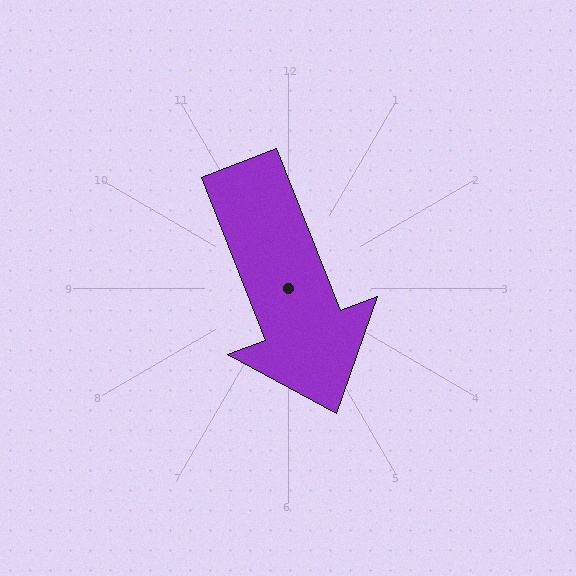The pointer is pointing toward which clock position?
Roughly 5 o'clock.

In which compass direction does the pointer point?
South.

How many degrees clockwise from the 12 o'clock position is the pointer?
Approximately 159 degrees.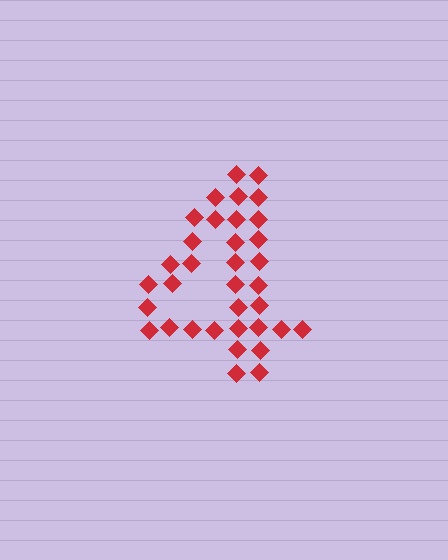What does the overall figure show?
The overall figure shows the digit 4.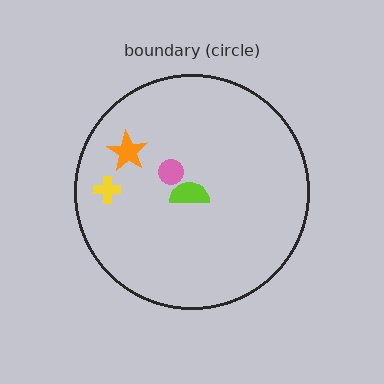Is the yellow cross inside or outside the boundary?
Inside.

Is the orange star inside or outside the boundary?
Inside.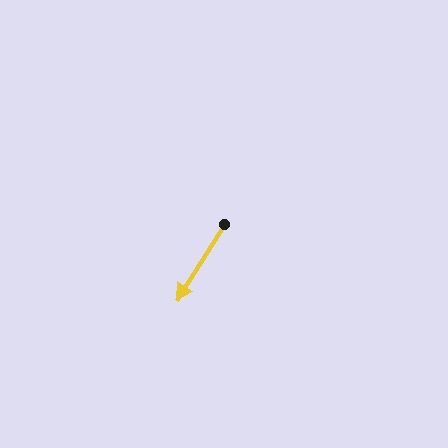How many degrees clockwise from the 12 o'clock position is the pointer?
Approximately 212 degrees.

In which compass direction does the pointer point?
Southwest.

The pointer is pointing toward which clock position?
Roughly 7 o'clock.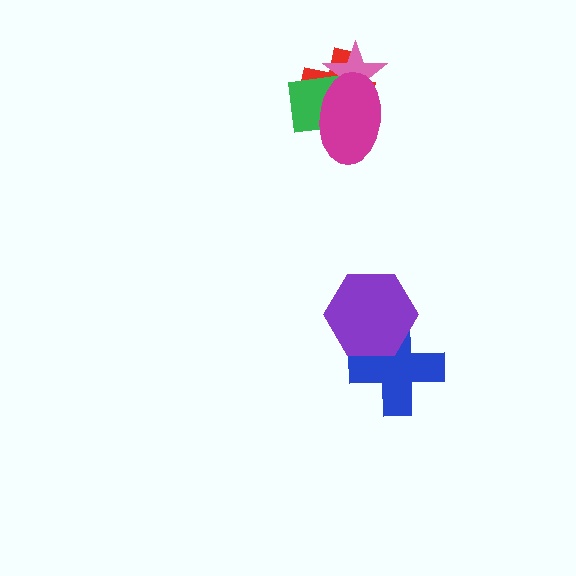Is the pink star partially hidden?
Yes, it is partially covered by another shape.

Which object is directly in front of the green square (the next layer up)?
The pink star is directly in front of the green square.